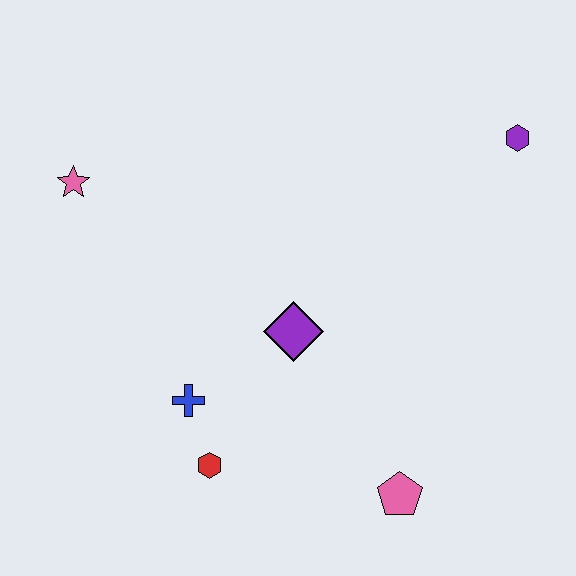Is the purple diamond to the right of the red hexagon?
Yes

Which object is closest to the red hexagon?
The blue cross is closest to the red hexagon.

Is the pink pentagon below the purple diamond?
Yes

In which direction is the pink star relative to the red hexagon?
The pink star is above the red hexagon.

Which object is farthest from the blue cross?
The purple hexagon is farthest from the blue cross.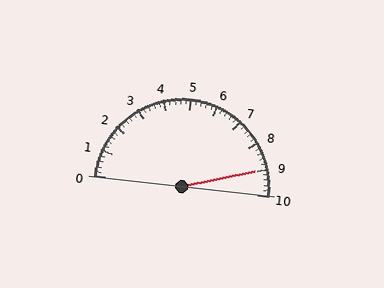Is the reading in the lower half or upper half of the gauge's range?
The reading is in the upper half of the range (0 to 10).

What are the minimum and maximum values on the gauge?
The gauge ranges from 0 to 10.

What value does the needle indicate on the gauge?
The needle indicates approximately 9.0.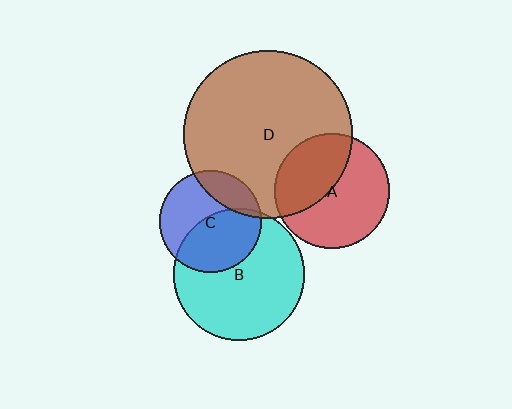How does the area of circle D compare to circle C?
Approximately 2.7 times.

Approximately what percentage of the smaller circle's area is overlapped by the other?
Approximately 50%.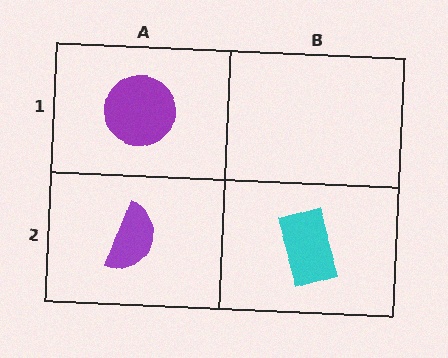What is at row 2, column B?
A cyan rectangle.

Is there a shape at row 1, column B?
No, that cell is empty.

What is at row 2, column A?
A purple semicircle.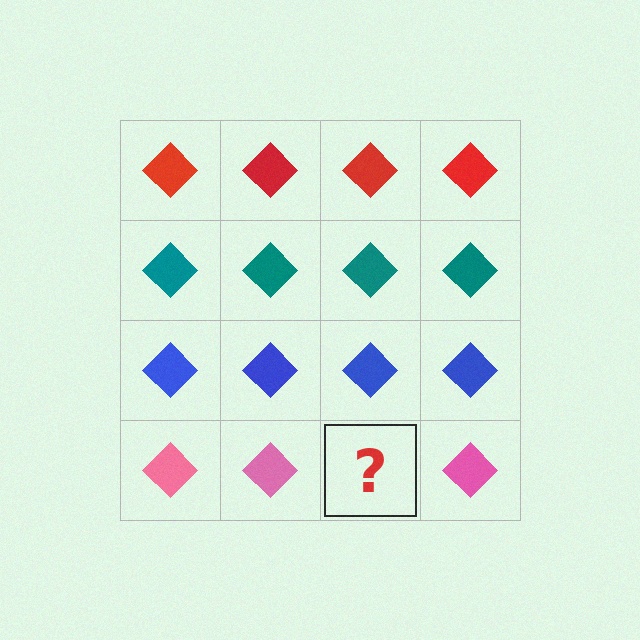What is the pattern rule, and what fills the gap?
The rule is that each row has a consistent color. The gap should be filled with a pink diamond.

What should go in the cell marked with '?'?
The missing cell should contain a pink diamond.